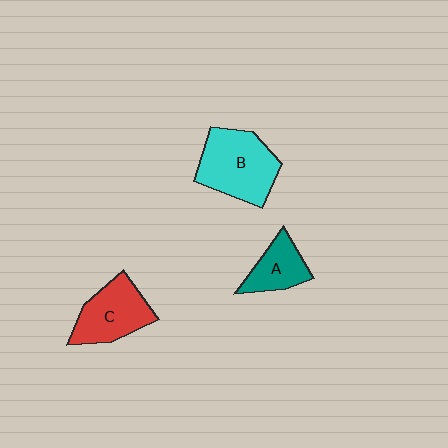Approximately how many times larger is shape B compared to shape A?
Approximately 1.8 times.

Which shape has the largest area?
Shape B (cyan).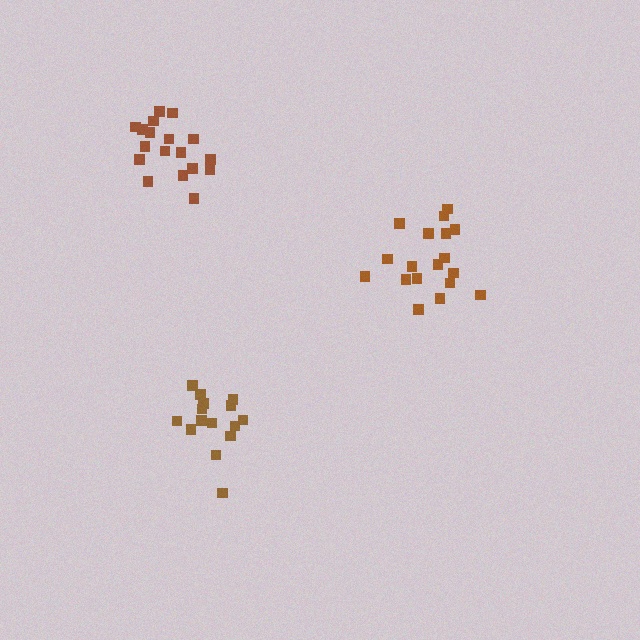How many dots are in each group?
Group 1: 15 dots, Group 2: 18 dots, Group 3: 18 dots (51 total).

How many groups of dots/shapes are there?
There are 3 groups.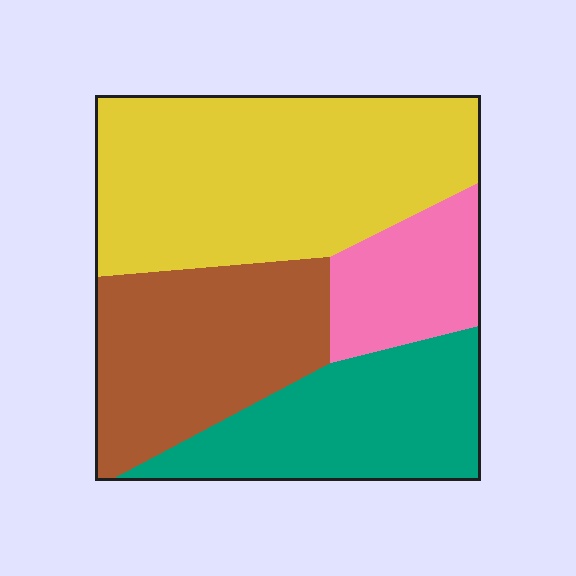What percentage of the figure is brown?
Brown covers around 25% of the figure.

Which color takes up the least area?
Pink, at roughly 15%.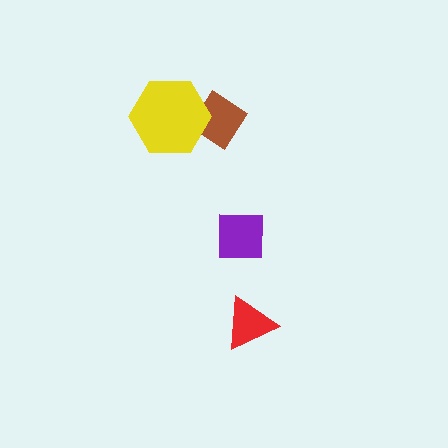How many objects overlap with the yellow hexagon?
1 object overlaps with the yellow hexagon.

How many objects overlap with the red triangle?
0 objects overlap with the red triangle.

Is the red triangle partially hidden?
No, no other shape covers it.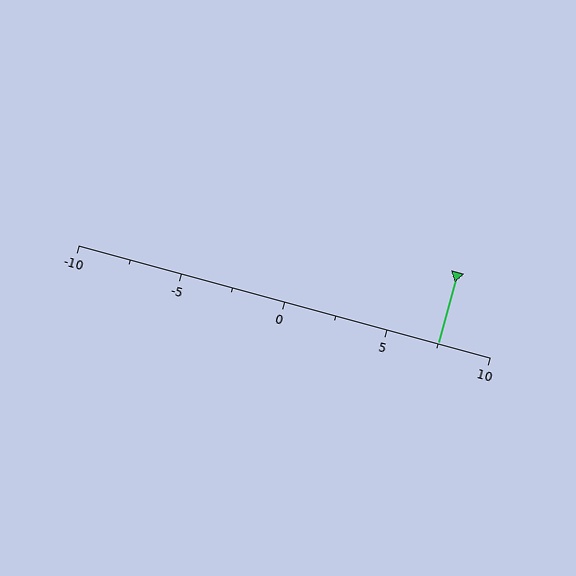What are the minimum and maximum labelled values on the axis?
The axis runs from -10 to 10.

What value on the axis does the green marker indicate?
The marker indicates approximately 7.5.